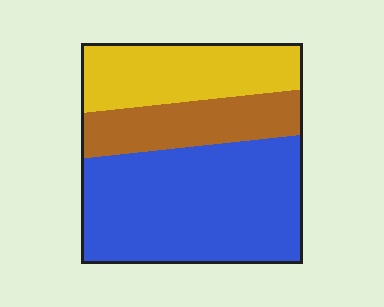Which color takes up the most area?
Blue, at roughly 55%.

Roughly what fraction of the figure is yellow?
Yellow takes up between a quarter and a half of the figure.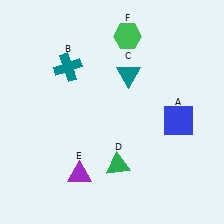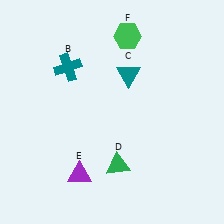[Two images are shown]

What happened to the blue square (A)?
The blue square (A) was removed in Image 2. It was in the bottom-right area of Image 1.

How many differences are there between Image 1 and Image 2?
There is 1 difference between the two images.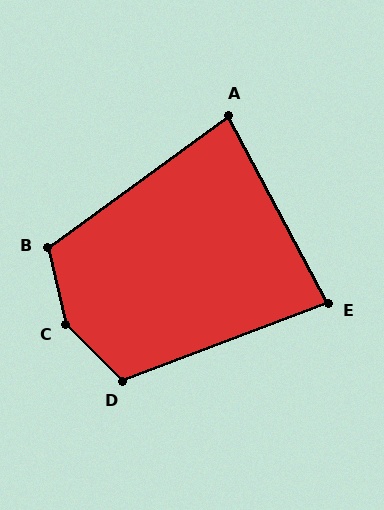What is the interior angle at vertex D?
Approximately 114 degrees (obtuse).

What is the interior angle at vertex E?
Approximately 83 degrees (acute).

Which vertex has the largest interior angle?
C, at approximately 148 degrees.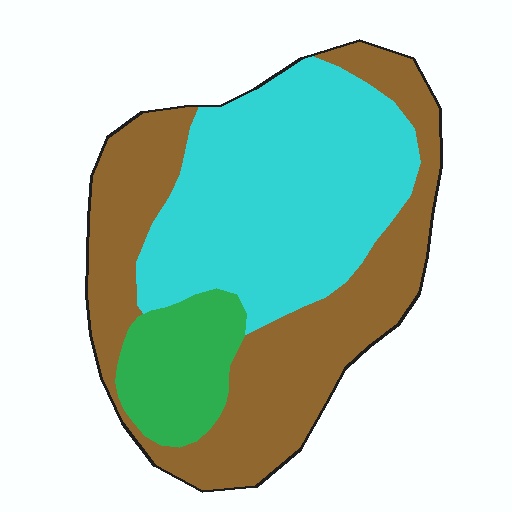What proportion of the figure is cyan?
Cyan covers about 45% of the figure.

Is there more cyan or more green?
Cyan.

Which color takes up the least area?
Green, at roughly 15%.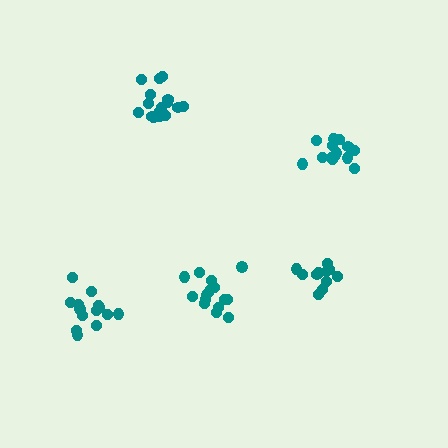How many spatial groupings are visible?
There are 5 spatial groupings.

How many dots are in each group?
Group 1: 14 dots, Group 2: 17 dots, Group 3: 14 dots, Group 4: 11 dots, Group 5: 15 dots (71 total).